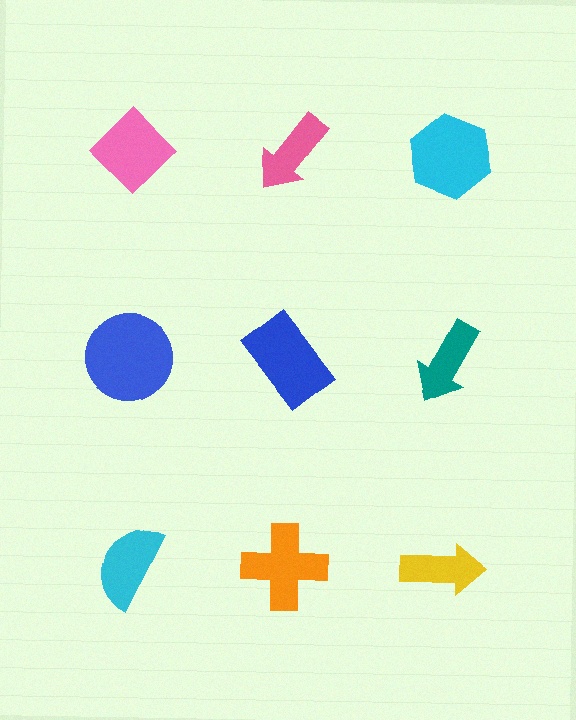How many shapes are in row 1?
3 shapes.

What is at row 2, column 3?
A teal arrow.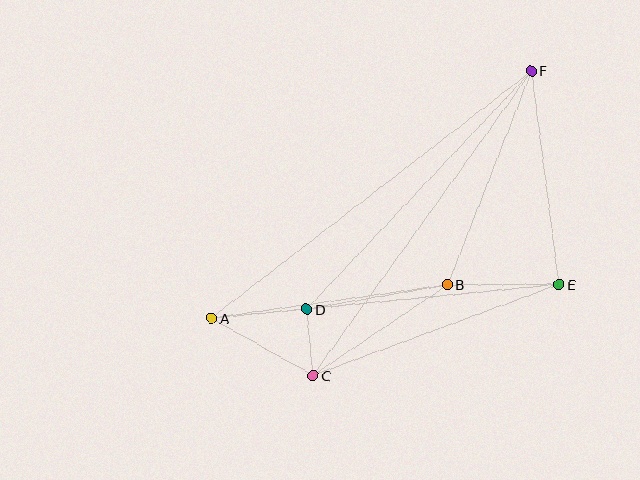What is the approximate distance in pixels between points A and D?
The distance between A and D is approximately 96 pixels.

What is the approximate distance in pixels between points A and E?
The distance between A and E is approximately 350 pixels.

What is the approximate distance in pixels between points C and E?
The distance between C and E is approximately 262 pixels.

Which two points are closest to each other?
Points C and D are closest to each other.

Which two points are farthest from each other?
Points A and F are farthest from each other.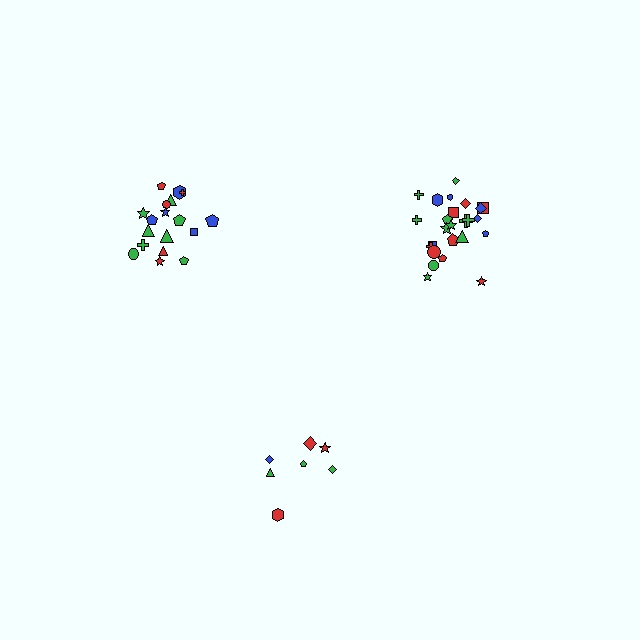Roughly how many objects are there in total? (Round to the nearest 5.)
Roughly 50 objects in total.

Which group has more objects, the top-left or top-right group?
The top-right group.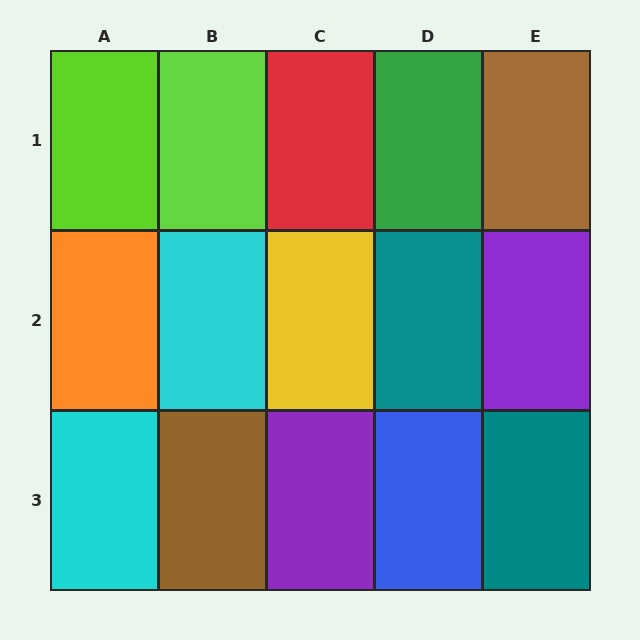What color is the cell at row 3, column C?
Purple.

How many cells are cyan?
2 cells are cyan.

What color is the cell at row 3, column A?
Cyan.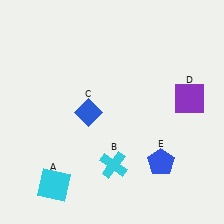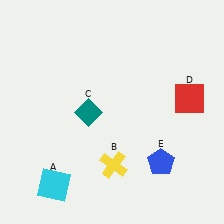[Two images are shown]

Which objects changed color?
B changed from cyan to yellow. C changed from blue to teal. D changed from purple to red.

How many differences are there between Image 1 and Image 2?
There are 3 differences between the two images.